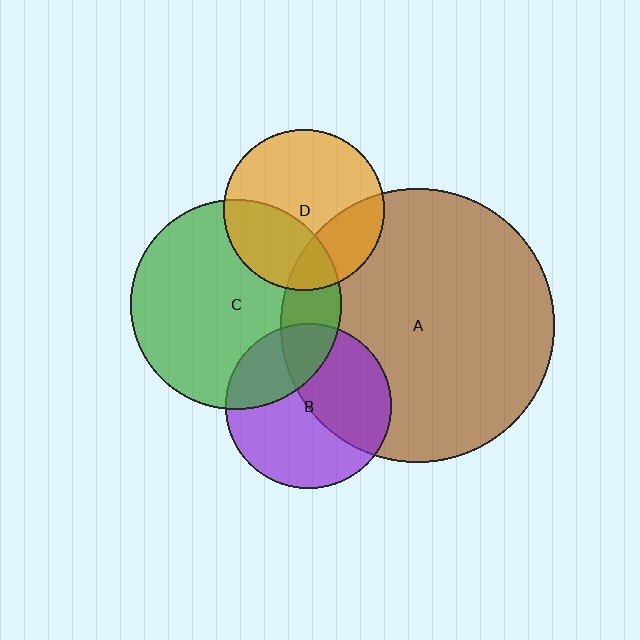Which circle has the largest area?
Circle A (brown).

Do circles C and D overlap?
Yes.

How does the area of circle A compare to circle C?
Approximately 1.7 times.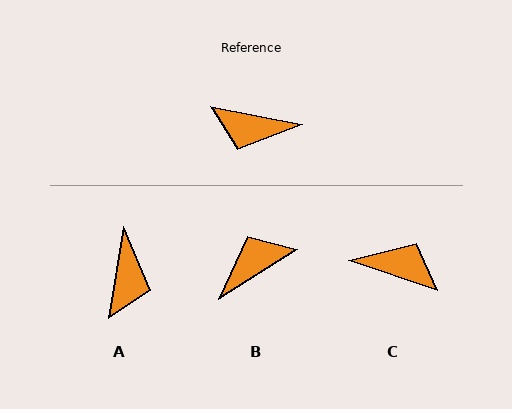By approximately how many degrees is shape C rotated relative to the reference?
Approximately 173 degrees counter-clockwise.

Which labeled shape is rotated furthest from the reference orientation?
C, about 173 degrees away.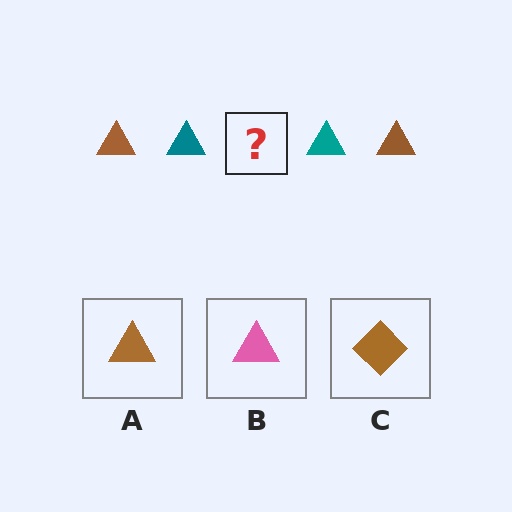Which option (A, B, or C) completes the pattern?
A.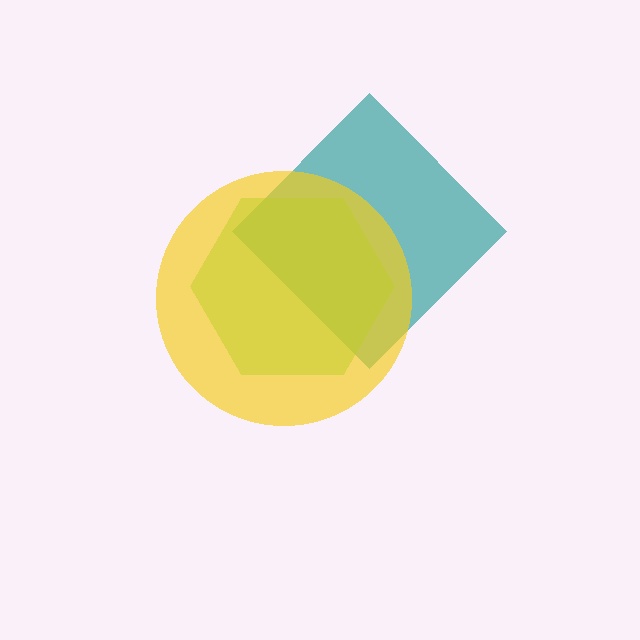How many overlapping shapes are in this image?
There are 3 overlapping shapes in the image.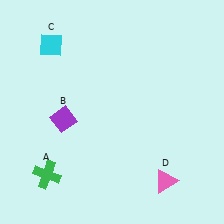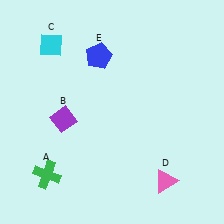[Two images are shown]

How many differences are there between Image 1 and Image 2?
There is 1 difference between the two images.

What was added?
A blue pentagon (E) was added in Image 2.